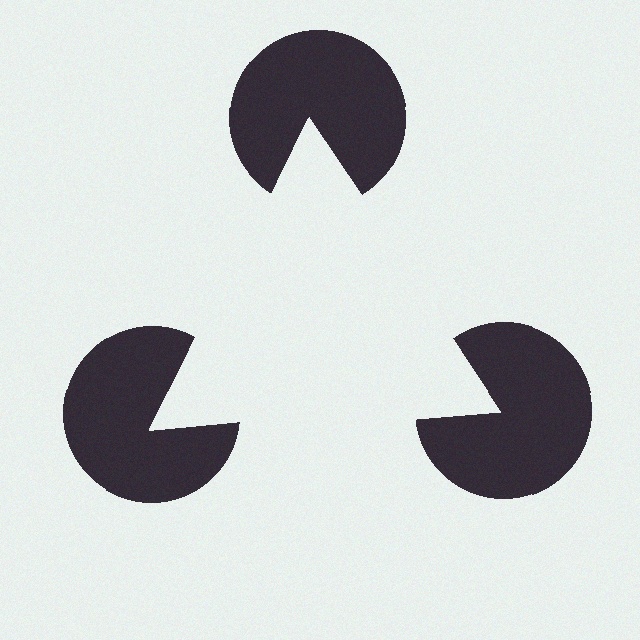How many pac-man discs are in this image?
There are 3 — one at each vertex of the illusory triangle.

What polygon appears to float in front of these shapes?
An illusory triangle — its edges are inferred from the aligned wedge cuts in the pac-man discs, not physically drawn.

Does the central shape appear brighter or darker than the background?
It typically appears slightly brighter than the background, even though no actual brightness change is drawn.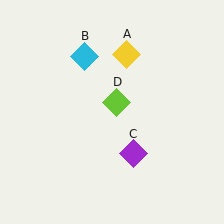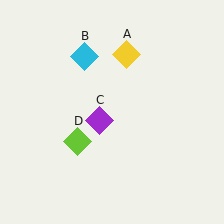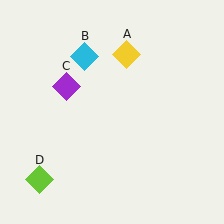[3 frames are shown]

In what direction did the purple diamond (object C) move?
The purple diamond (object C) moved up and to the left.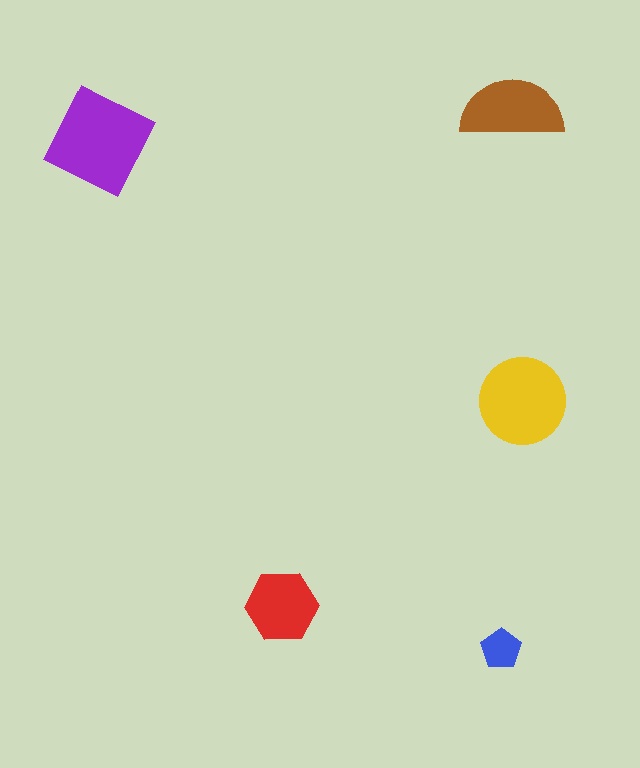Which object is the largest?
The purple square.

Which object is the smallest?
The blue pentagon.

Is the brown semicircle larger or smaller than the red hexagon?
Larger.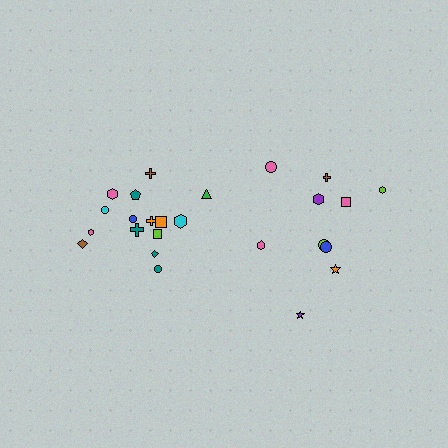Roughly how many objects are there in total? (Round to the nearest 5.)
Roughly 25 objects in total.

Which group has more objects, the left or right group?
The left group.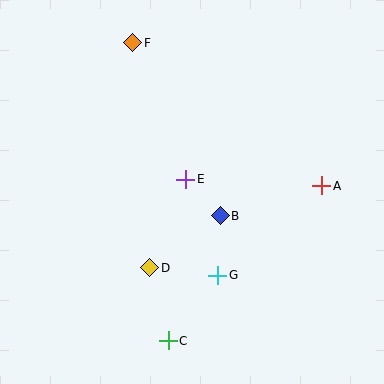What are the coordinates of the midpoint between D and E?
The midpoint between D and E is at (168, 223).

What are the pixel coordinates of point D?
Point D is at (150, 268).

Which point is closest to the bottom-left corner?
Point C is closest to the bottom-left corner.